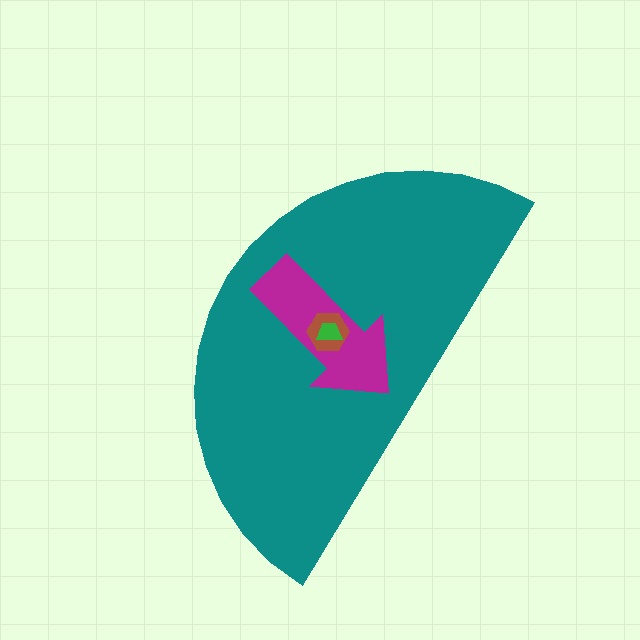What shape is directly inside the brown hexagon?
The green trapezoid.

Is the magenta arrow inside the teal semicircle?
Yes.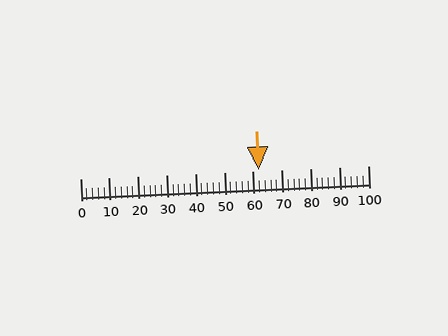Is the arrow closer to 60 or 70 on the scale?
The arrow is closer to 60.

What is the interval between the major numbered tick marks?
The major tick marks are spaced 10 units apart.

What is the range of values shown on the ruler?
The ruler shows values from 0 to 100.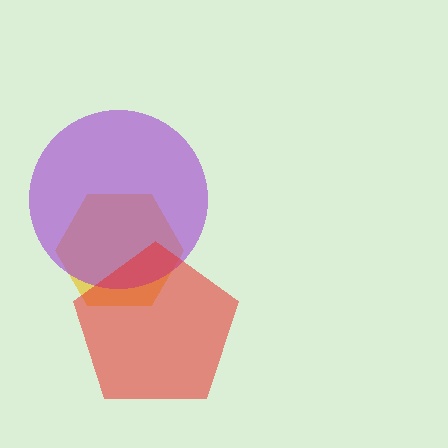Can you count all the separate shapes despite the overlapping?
Yes, there are 3 separate shapes.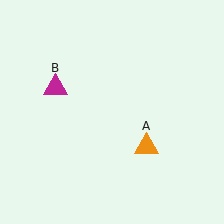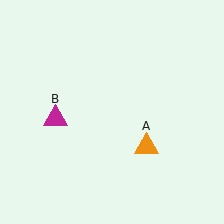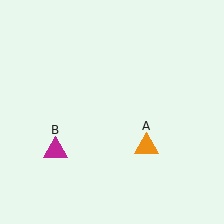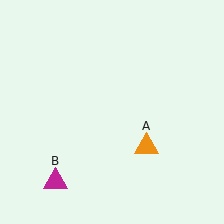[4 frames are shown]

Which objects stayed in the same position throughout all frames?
Orange triangle (object A) remained stationary.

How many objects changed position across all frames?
1 object changed position: magenta triangle (object B).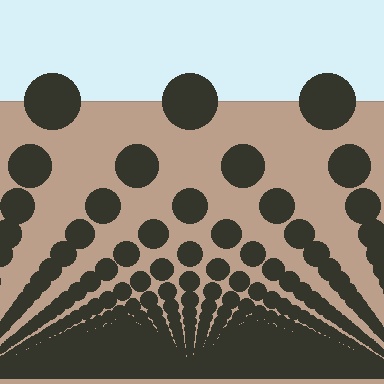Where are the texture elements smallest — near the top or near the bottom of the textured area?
Near the bottom.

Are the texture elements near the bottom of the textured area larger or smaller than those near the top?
Smaller. The gradient is inverted — elements near the bottom are smaller and denser.